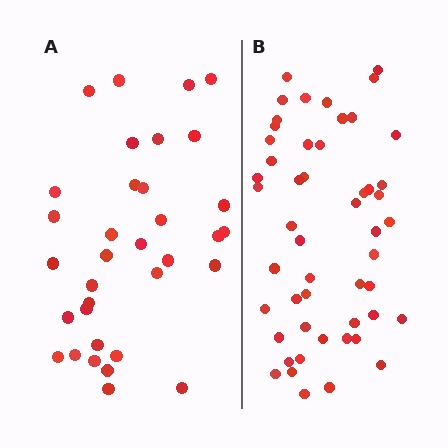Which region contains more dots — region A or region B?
Region B (the right region) has more dots.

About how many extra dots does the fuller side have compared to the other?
Region B has approximately 15 more dots than region A.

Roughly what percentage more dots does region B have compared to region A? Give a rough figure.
About 50% more.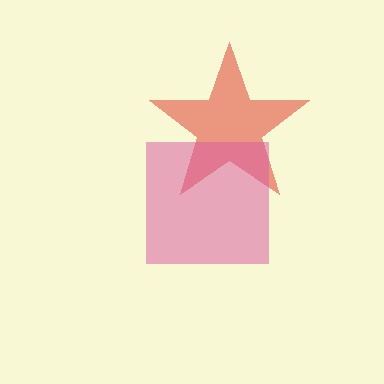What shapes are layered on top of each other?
The layered shapes are: a red star, a pink square.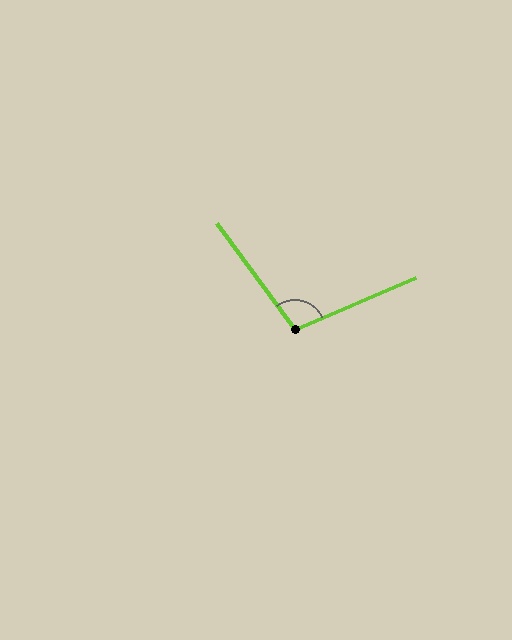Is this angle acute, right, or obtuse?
It is obtuse.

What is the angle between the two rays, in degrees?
Approximately 103 degrees.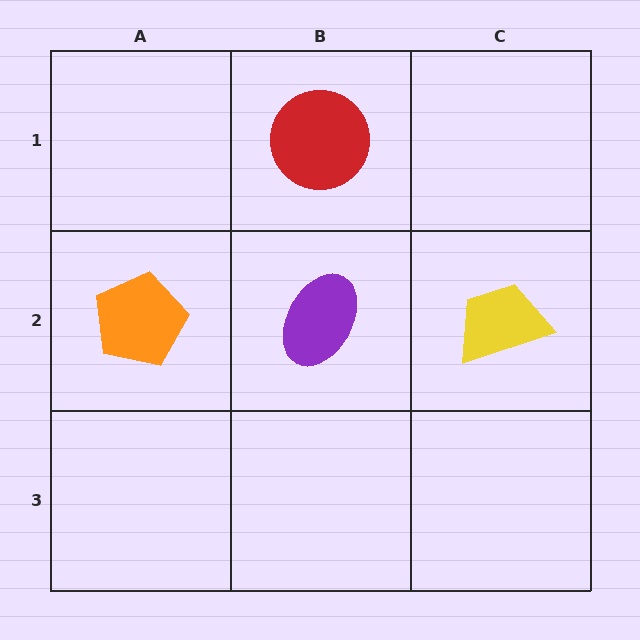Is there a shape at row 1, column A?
No, that cell is empty.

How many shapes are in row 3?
0 shapes.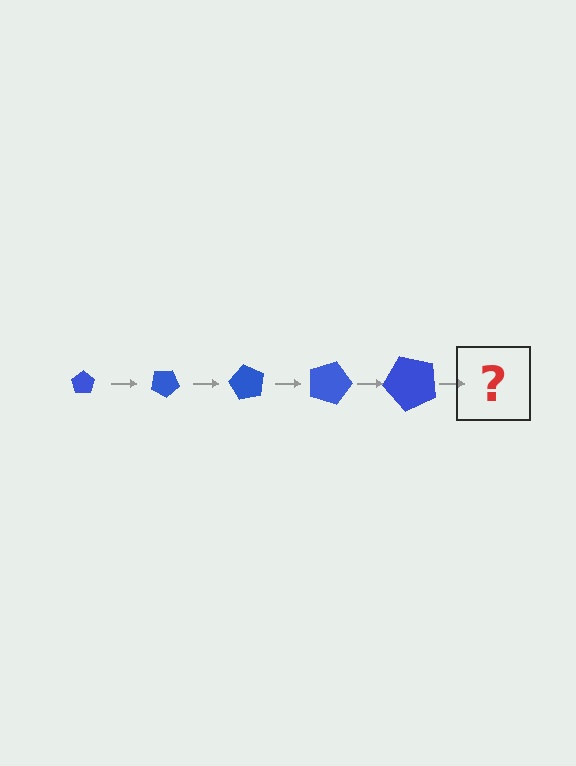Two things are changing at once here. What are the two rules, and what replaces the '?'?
The two rules are that the pentagon grows larger each step and it rotates 30 degrees each step. The '?' should be a pentagon, larger than the previous one and rotated 150 degrees from the start.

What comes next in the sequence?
The next element should be a pentagon, larger than the previous one and rotated 150 degrees from the start.